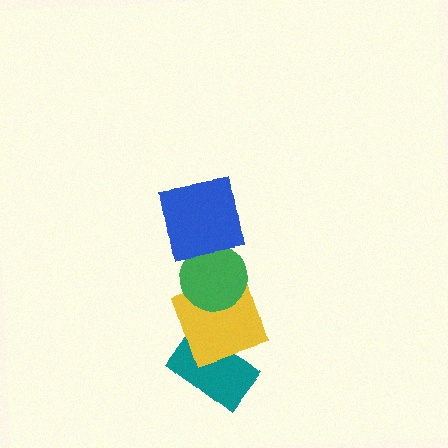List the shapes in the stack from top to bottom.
From top to bottom: the blue square, the green circle, the yellow square, the teal rectangle.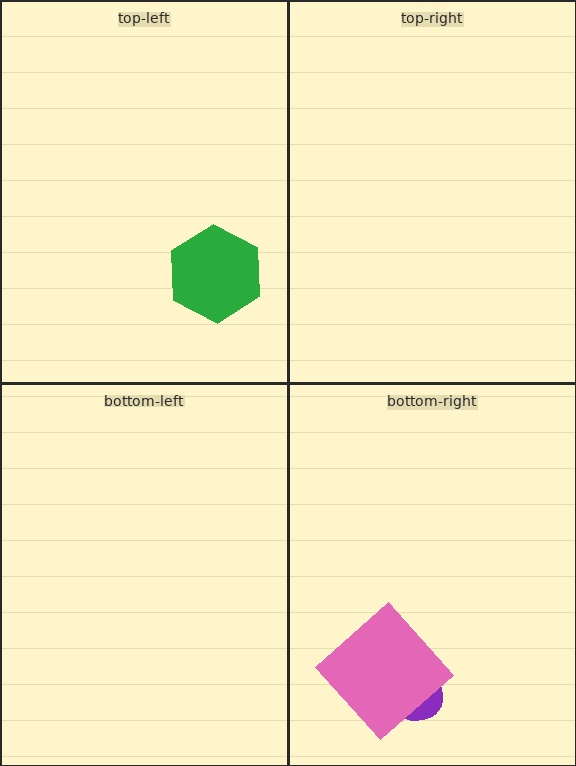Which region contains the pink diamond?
The bottom-right region.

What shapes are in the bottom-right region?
The purple ellipse, the pink diamond.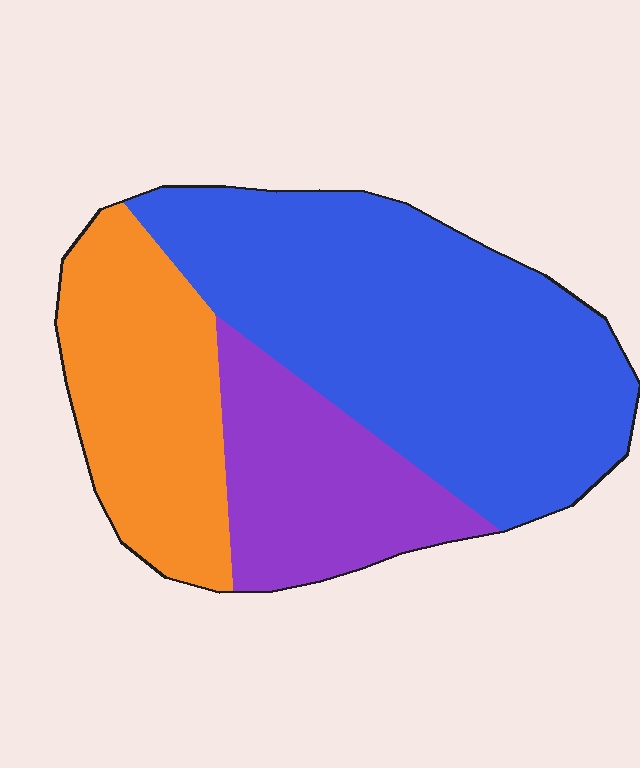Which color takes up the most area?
Blue, at roughly 55%.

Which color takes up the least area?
Purple, at roughly 20%.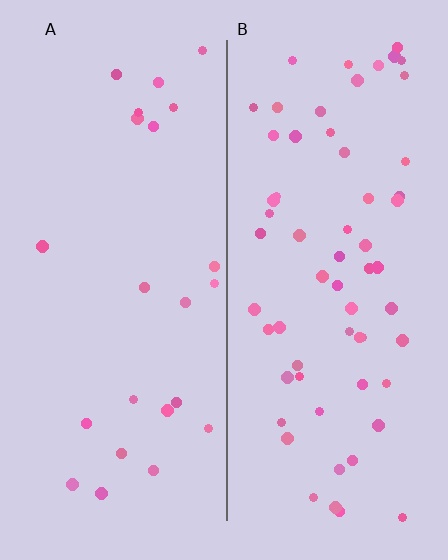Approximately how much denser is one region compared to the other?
Approximately 2.7× — region B over region A.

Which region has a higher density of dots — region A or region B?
B (the right).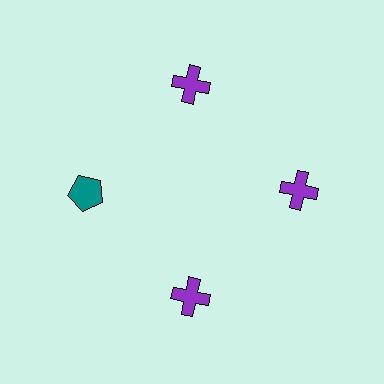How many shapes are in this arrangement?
There are 4 shapes arranged in a ring pattern.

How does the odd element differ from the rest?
It differs in both color (teal instead of purple) and shape (pentagon instead of cross).